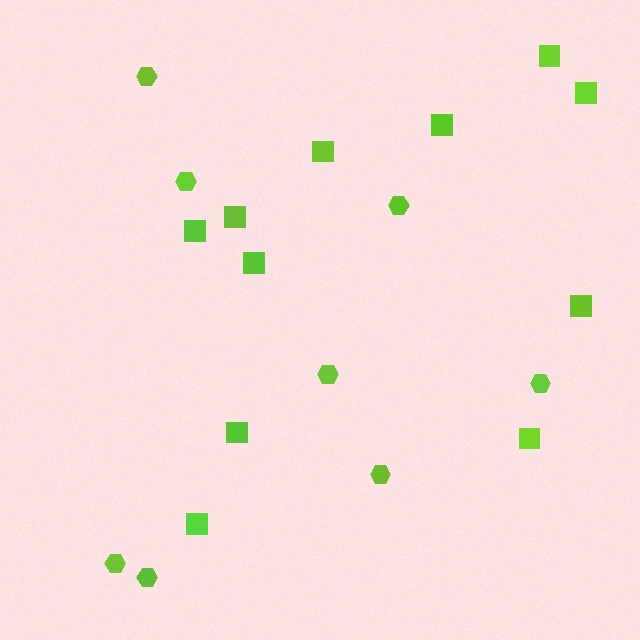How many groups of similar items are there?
There are 2 groups: one group of hexagons (8) and one group of squares (11).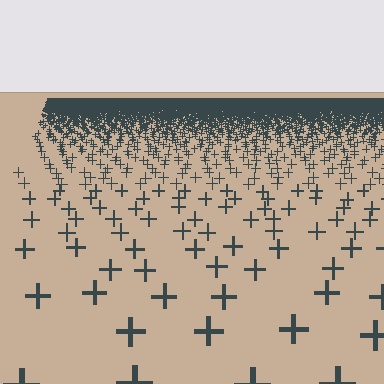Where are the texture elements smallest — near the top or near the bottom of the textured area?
Near the top.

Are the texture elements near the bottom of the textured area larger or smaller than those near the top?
Larger. Near the bottom, elements are closer to the viewer and appear at a bigger on-screen size.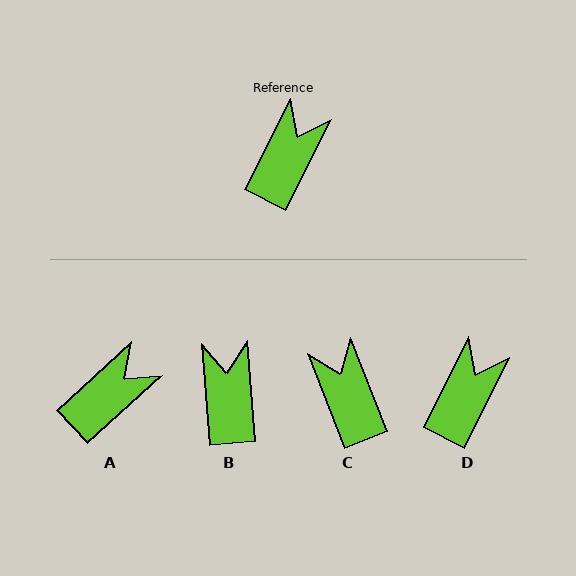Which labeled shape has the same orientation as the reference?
D.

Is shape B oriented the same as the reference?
No, it is off by about 31 degrees.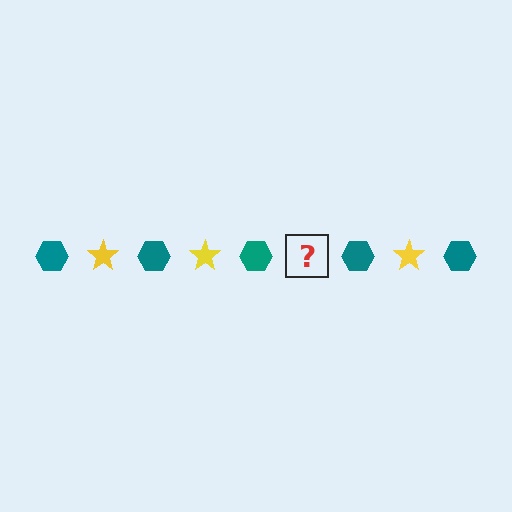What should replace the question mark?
The question mark should be replaced with a yellow star.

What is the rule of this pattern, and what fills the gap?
The rule is that the pattern alternates between teal hexagon and yellow star. The gap should be filled with a yellow star.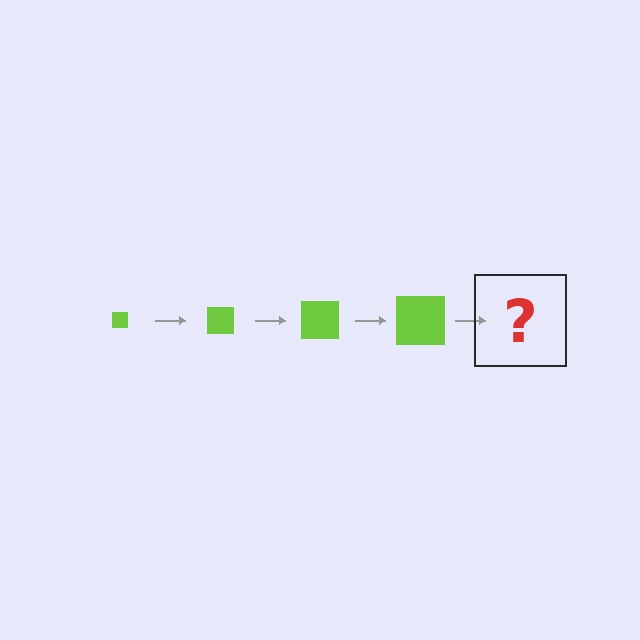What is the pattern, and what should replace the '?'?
The pattern is that the square gets progressively larger each step. The '?' should be a lime square, larger than the previous one.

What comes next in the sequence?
The next element should be a lime square, larger than the previous one.